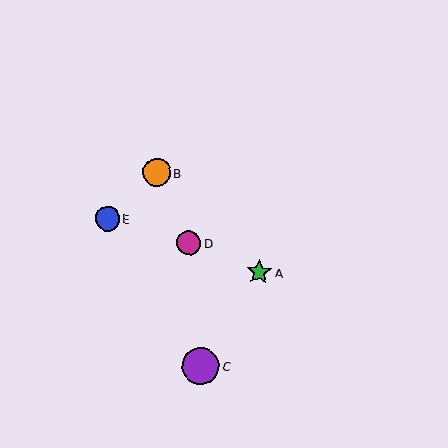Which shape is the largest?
The purple circle (labeled C) is the largest.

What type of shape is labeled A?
Shape A is a green star.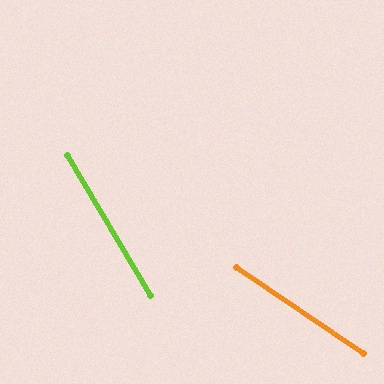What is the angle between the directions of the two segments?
Approximately 25 degrees.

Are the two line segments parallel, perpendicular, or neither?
Neither parallel nor perpendicular — they differ by about 25°.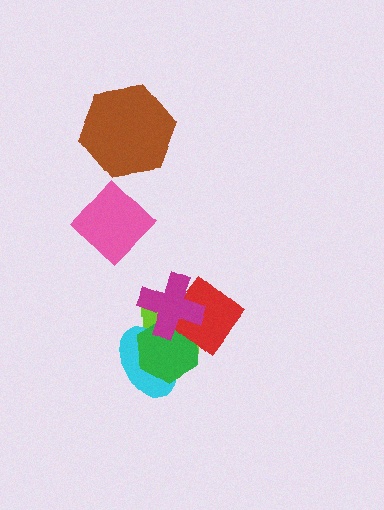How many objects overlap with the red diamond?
3 objects overlap with the red diamond.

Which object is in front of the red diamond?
The magenta cross is in front of the red diamond.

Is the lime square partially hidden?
Yes, it is partially covered by another shape.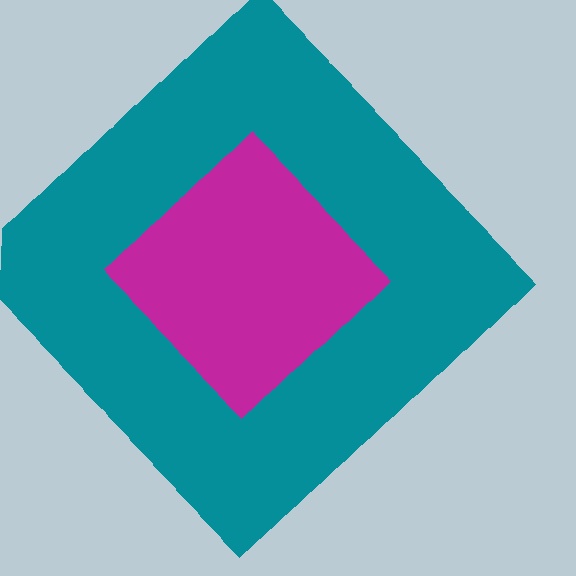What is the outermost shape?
The teal diamond.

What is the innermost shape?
The magenta diamond.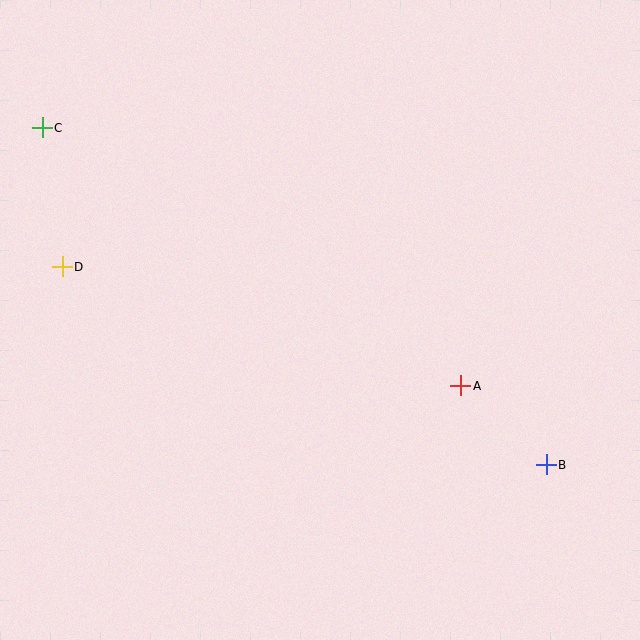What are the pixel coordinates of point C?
Point C is at (42, 128).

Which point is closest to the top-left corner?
Point C is closest to the top-left corner.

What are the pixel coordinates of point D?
Point D is at (62, 267).